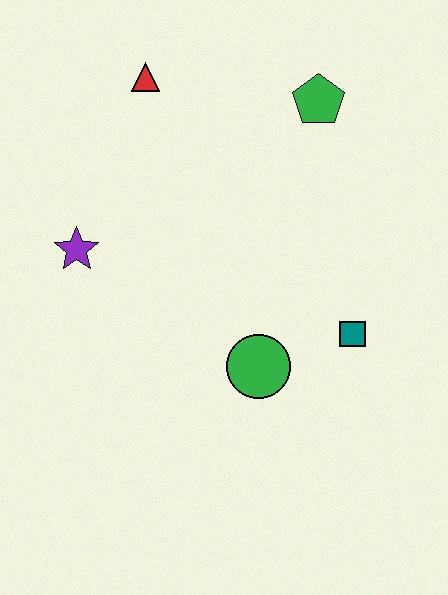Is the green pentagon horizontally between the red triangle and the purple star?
No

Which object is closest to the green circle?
The teal square is closest to the green circle.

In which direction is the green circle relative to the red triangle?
The green circle is below the red triangle.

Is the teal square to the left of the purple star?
No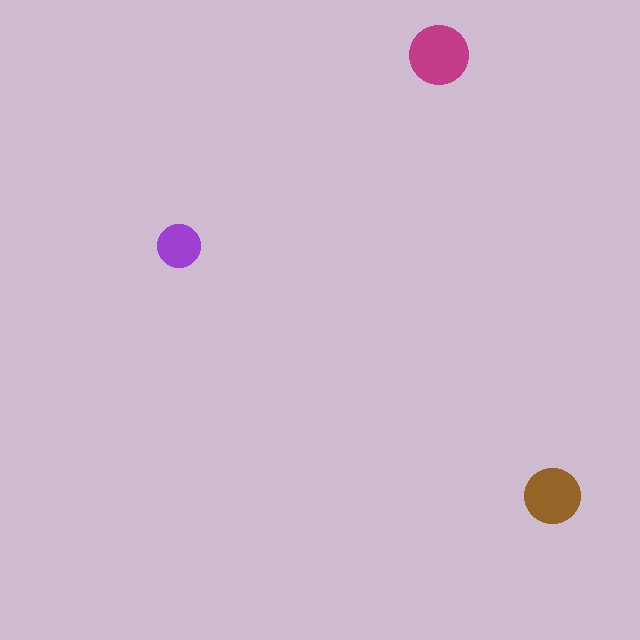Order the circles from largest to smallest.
the magenta one, the brown one, the purple one.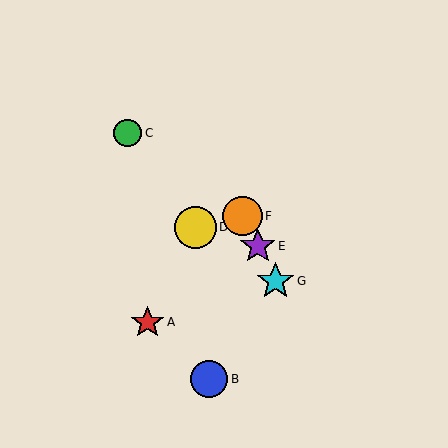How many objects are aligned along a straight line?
3 objects (E, F, G) are aligned along a straight line.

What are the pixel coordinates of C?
Object C is at (128, 133).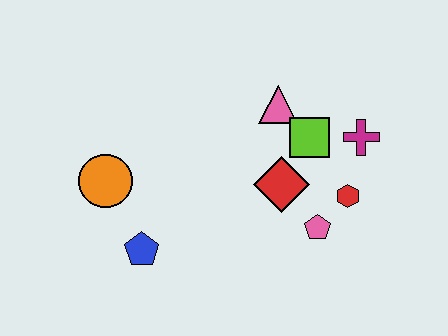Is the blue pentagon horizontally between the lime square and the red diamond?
No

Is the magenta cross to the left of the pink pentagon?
No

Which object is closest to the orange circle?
The blue pentagon is closest to the orange circle.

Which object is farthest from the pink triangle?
The blue pentagon is farthest from the pink triangle.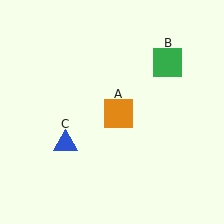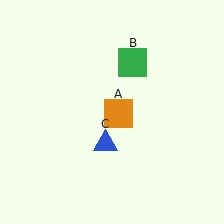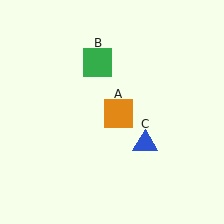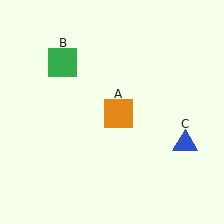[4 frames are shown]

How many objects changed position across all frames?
2 objects changed position: green square (object B), blue triangle (object C).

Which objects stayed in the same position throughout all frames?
Orange square (object A) remained stationary.